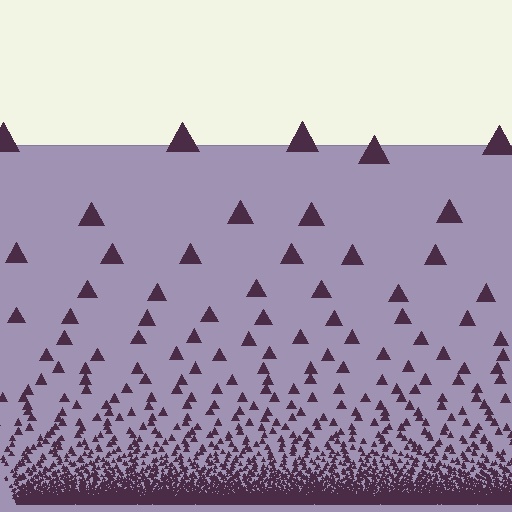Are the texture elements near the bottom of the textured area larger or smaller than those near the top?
Smaller. The gradient is inverted — elements near the bottom are smaller and denser.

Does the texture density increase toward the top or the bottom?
Density increases toward the bottom.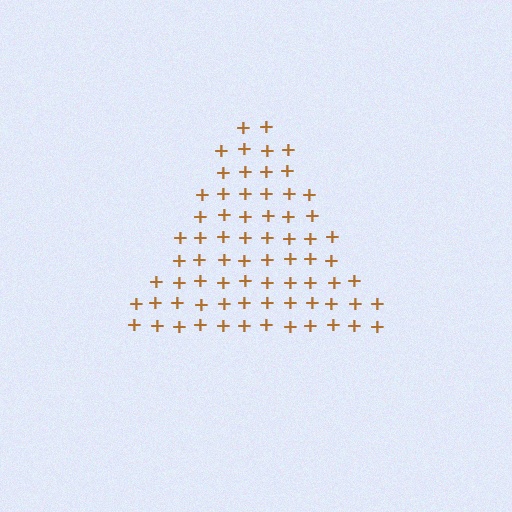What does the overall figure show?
The overall figure shows a triangle.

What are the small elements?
The small elements are plus signs.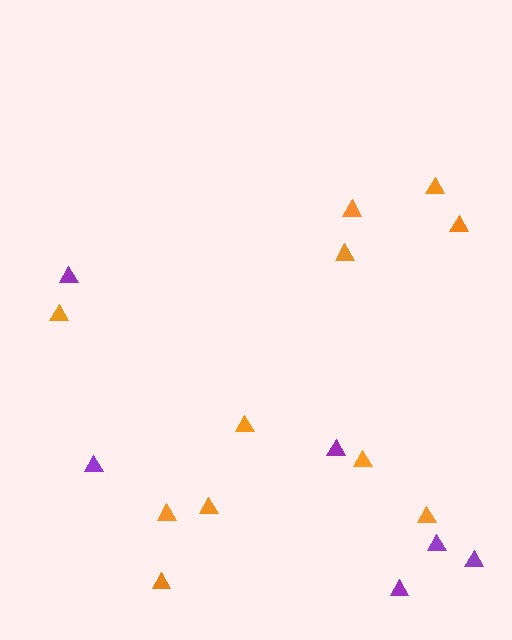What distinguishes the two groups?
There are 2 groups: one group of purple triangles (6) and one group of orange triangles (11).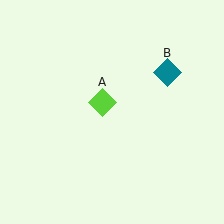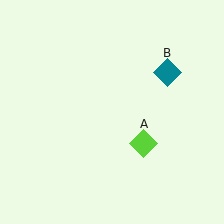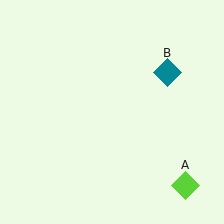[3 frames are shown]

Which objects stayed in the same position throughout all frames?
Teal diamond (object B) remained stationary.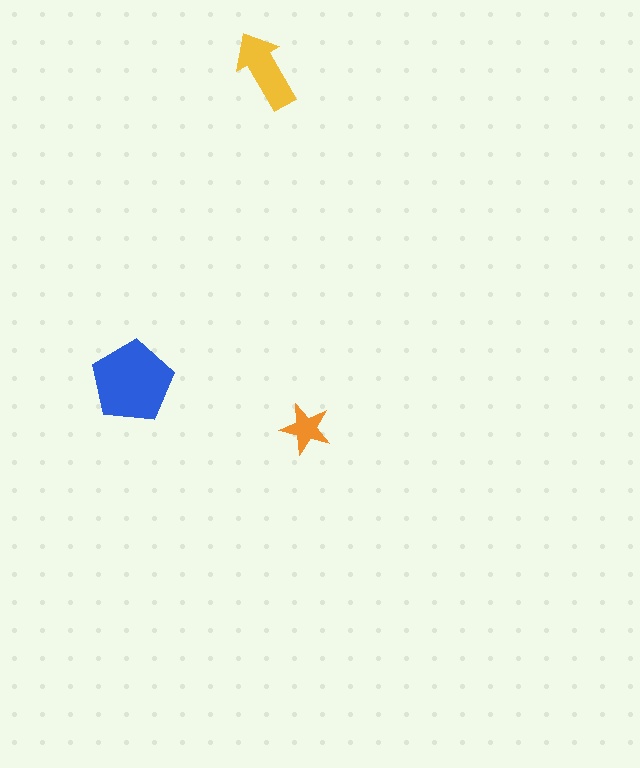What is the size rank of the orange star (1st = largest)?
3rd.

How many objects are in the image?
There are 3 objects in the image.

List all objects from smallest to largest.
The orange star, the yellow arrow, the blue pentagon.